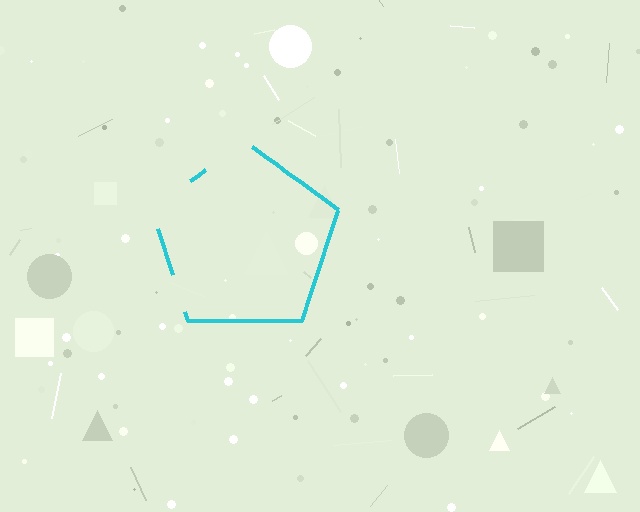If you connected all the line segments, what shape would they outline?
They would outline a pentagon.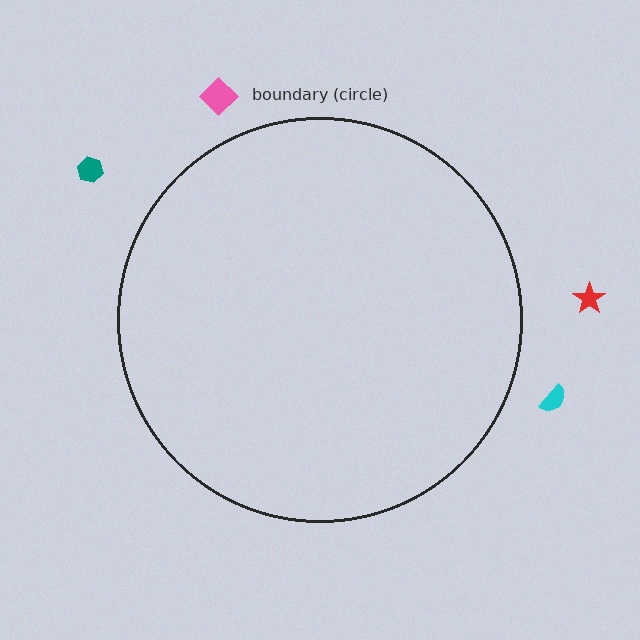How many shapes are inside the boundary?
0 inside, 4 outside.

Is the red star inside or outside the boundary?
Outside.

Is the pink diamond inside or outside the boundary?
Outside.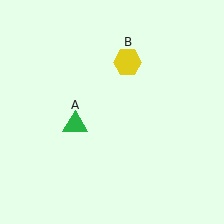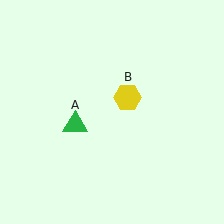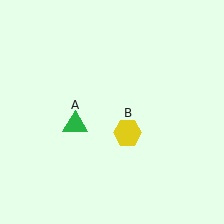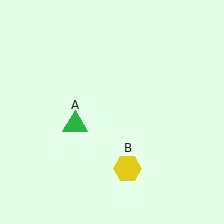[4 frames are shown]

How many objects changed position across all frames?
1 object changed position: yellow hexagon (object B).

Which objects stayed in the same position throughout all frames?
Green triangle (object A) remained stationary.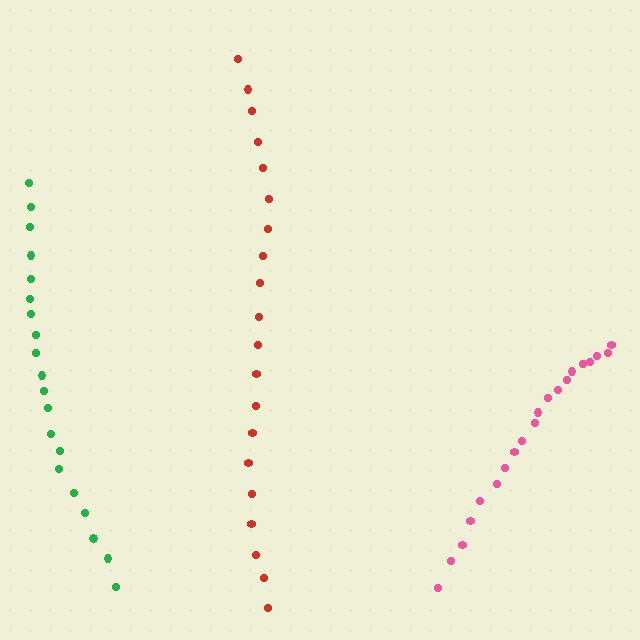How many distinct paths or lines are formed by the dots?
There are 3 distinct paths.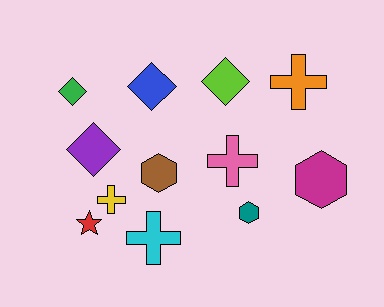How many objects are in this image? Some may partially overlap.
There are 12 objects.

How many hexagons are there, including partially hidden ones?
There are 3 hexagons.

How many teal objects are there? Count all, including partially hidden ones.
There is 1 teal object.